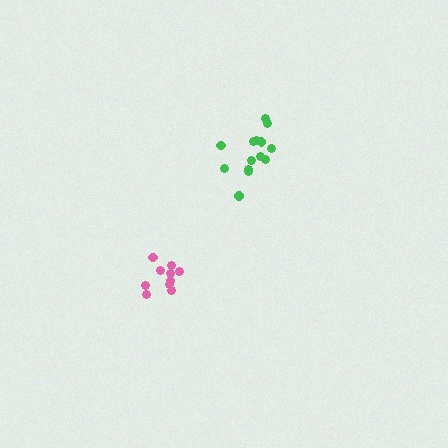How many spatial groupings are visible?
There are 2 spatial groupings.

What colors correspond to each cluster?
The clusters are colored: pink, green.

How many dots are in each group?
Group 1: 10 dots, Group 2: 14 dots (24 total).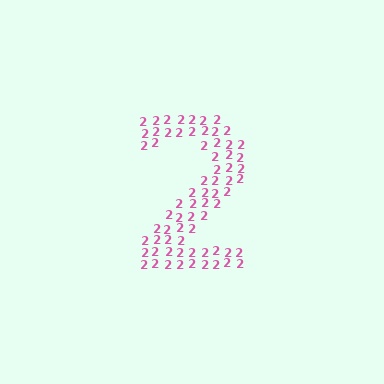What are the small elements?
The small elements are digit 2's.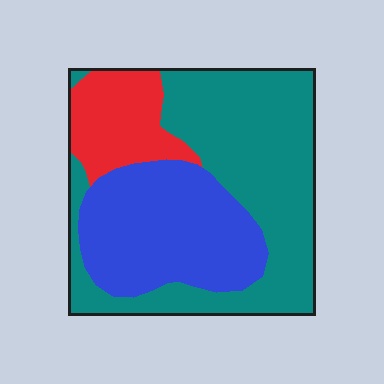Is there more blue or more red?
Blue.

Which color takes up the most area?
Teal, at roughly 50%.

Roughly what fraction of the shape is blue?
Blue covers about 35% of the shape.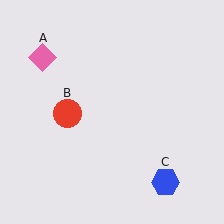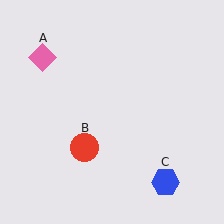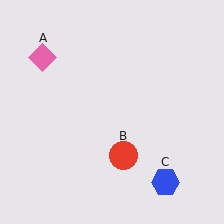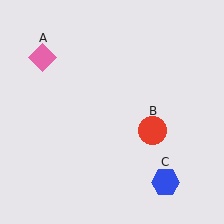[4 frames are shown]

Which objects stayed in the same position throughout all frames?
Pink diamond (object A) and blue hexagon (object C) remained stationary.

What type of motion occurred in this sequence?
The red circle (object B) rotated counterclockwise around the center of the scene.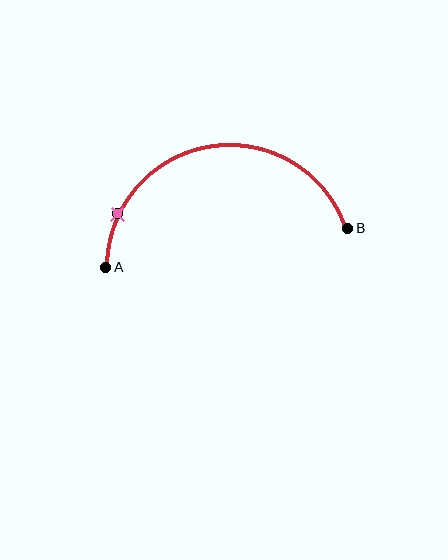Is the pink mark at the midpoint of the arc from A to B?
No. The pink mark lies on the arc but is closer to endpoint A. The arc midpoint would be at the point on the curve equidistant along the arc from both A and B.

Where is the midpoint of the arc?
The arc midpoint is the point on the curve farthest from the straight line joining A and B. It sits above that line.